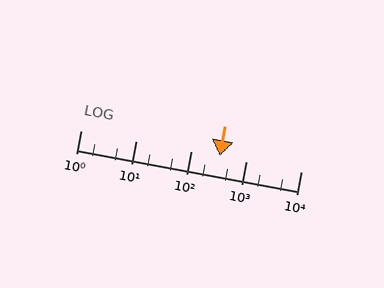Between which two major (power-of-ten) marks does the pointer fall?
The pointer is between 100 and 1000.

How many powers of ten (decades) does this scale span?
The scale spans 4 decades, from 1 to 10000.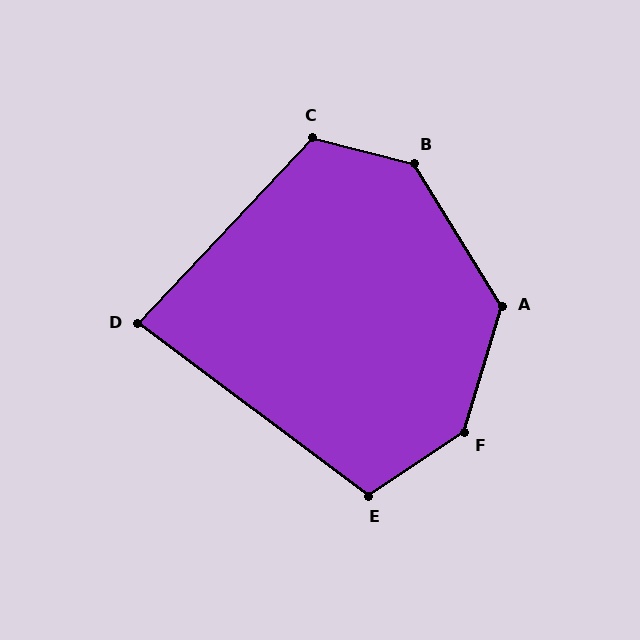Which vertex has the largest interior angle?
F, at approximately 141 degrees.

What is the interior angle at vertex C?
Approximately 119 degrees (obtuse).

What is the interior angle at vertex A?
Approximately 132 degrees (obtuse).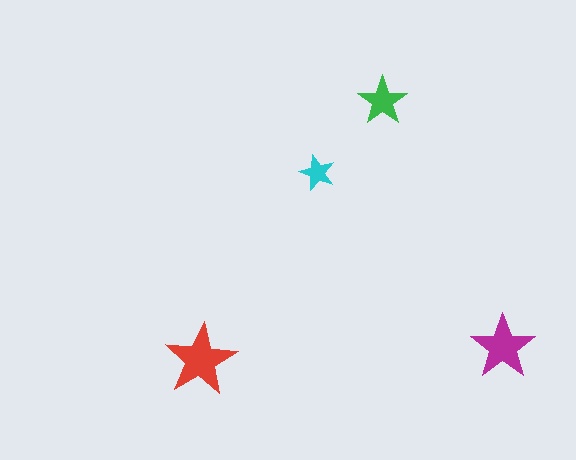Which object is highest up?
The green star is topmost.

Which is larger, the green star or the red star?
The red one.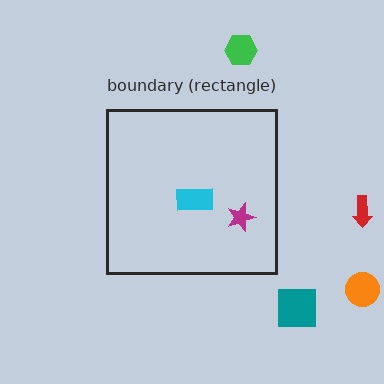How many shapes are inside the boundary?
2 inside, 4 outside.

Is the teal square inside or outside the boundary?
Outside.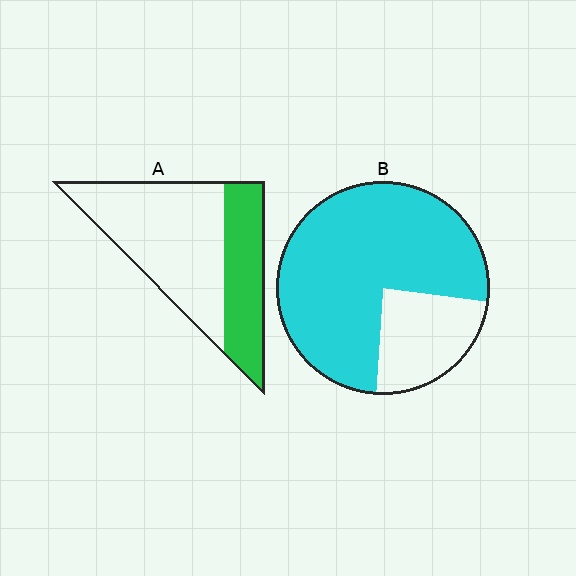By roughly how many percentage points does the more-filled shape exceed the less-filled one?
By roughly 40 percentage points (B over A).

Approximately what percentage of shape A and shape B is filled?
A is approximately 35% and B is approximately 75%.